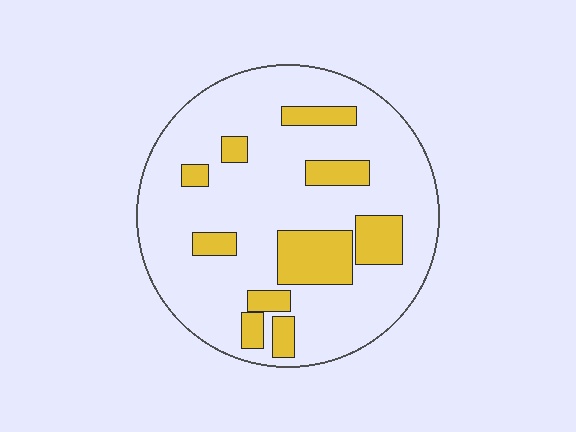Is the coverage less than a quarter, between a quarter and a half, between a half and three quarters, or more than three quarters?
Less than a quarter.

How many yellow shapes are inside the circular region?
10.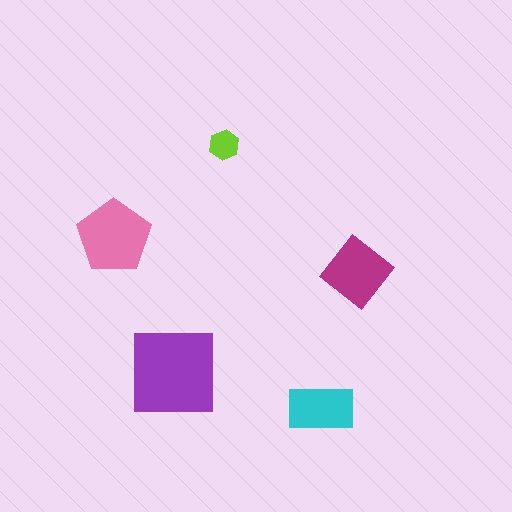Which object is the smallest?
The lime hexagon.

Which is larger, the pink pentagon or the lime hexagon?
The pink pentagon.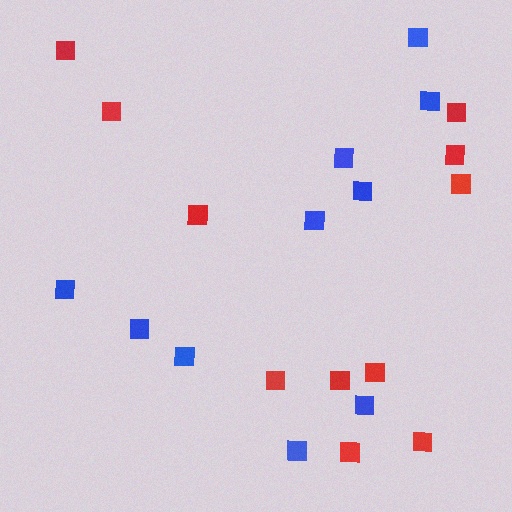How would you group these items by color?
There are 2 groups: one group of red squares (11) and one group of blue squares (10).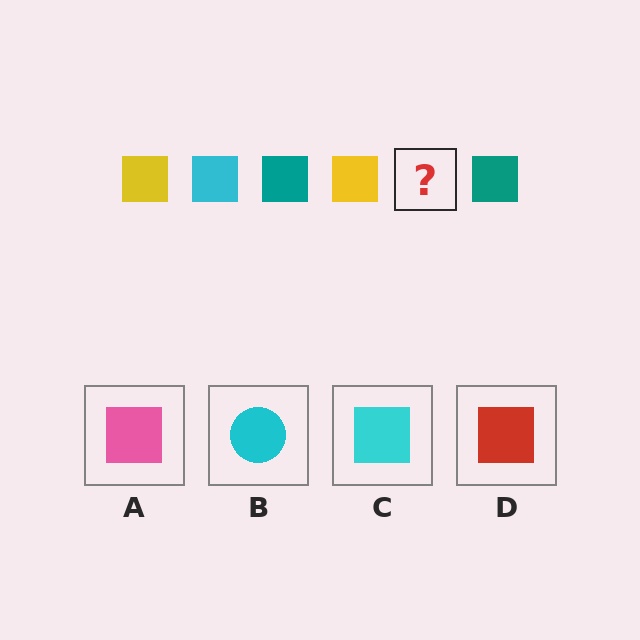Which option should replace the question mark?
Option C.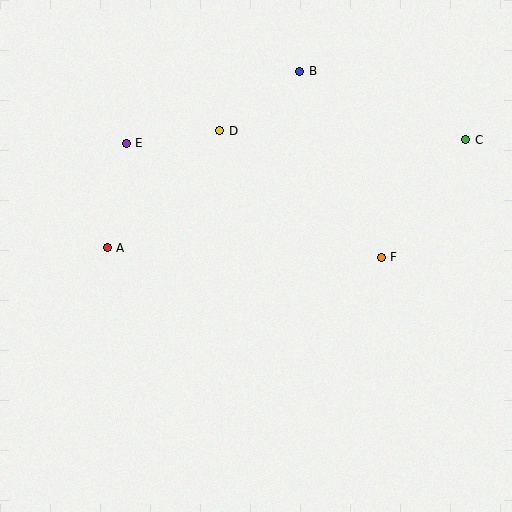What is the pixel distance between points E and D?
The distance between E and D is 95 pixels.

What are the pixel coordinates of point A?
Point A is at (107, 248).